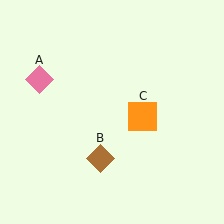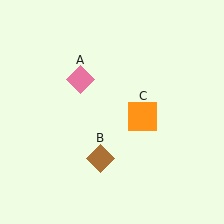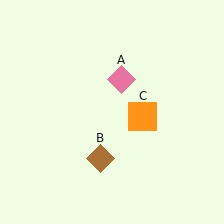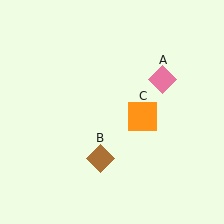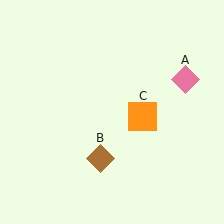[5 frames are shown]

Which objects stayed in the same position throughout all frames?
Brown diamond (object B) and orange square (object C) remained stationary.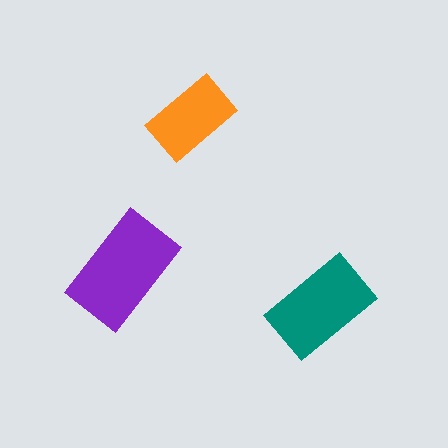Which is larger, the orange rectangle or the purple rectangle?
The purple one.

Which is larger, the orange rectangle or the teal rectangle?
The teal one.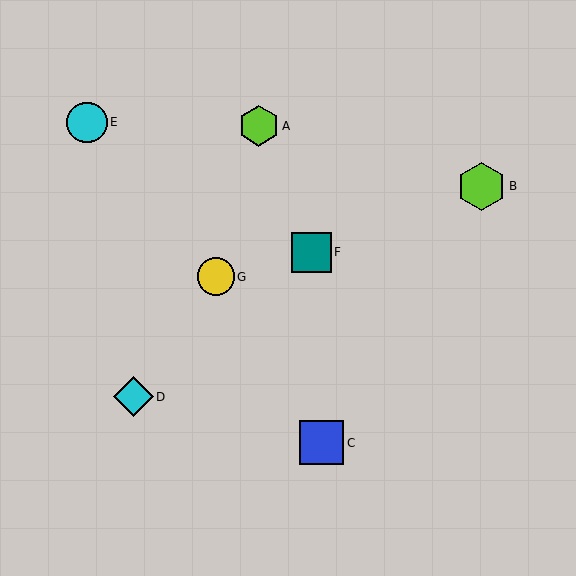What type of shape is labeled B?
Shape B is a lime hexagon.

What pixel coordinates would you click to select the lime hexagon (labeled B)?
Click at (482, 186) to select the lime hexagon B.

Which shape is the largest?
The lime hexagon (labeled B) is the largest.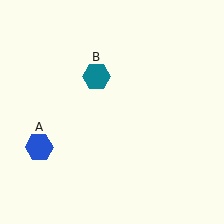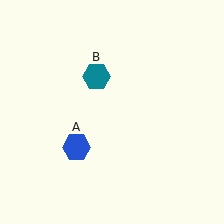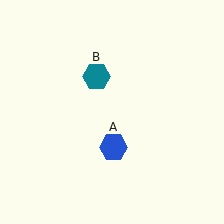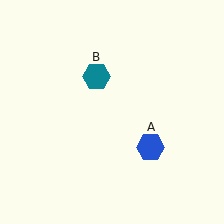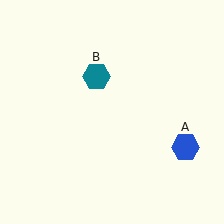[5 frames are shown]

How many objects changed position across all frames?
1 object changed position: blue hexagon (object A).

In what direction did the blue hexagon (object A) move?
The blue hexagon (object A) moved right.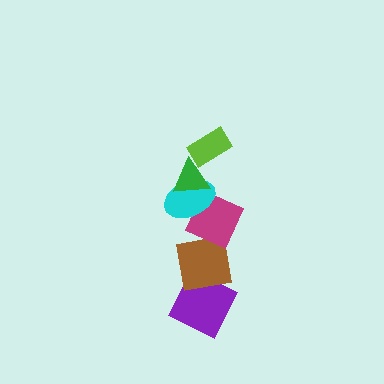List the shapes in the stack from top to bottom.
From top to bottom: the lime rectangle, the green triangle, the cyan ellipse, the magenta diamond, the brown square, the purple diamond.